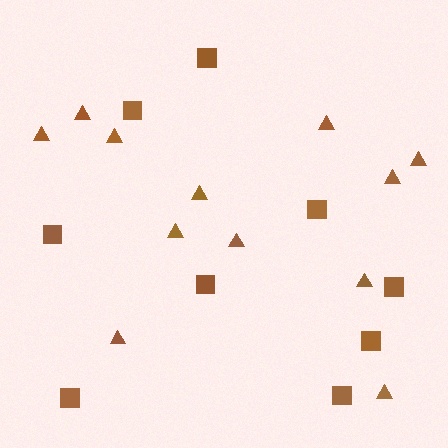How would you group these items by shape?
There are 2 groups: one group of squares (9) and one group of triangles (12).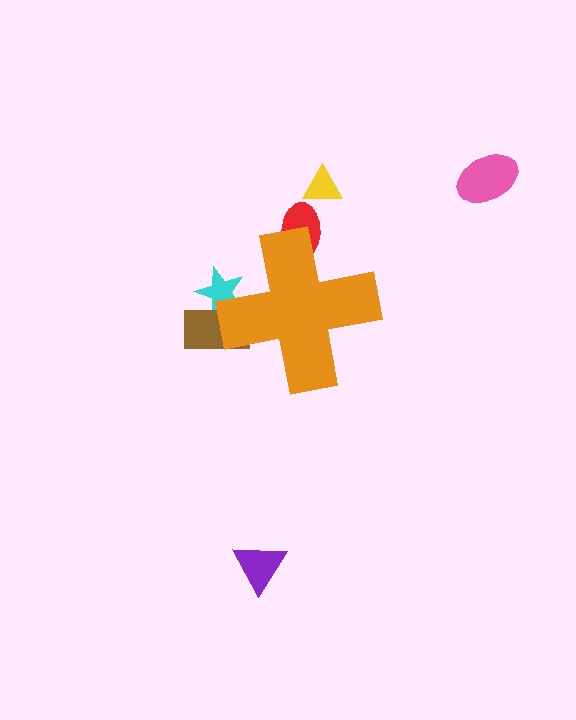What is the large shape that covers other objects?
An orange cross.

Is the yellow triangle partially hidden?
No, the yellow triangle is fully visible.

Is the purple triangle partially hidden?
No, the purple triangle is fully visible.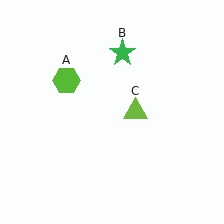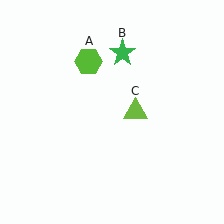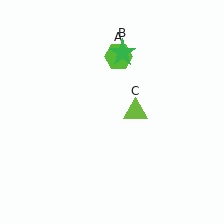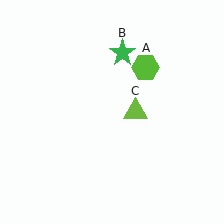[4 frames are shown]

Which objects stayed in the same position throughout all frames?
Green star (object B) and lime triangle (object C) remained stationary.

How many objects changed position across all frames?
1 object changed position: lime hexagon (object A).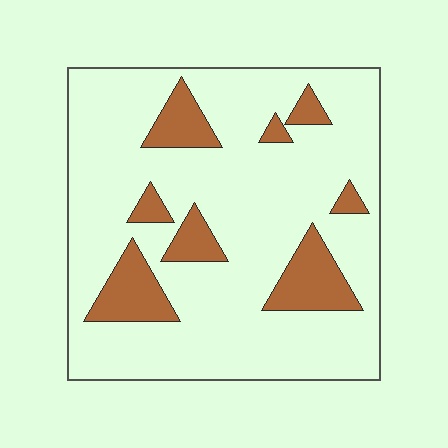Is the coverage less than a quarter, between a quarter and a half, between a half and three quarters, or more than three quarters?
Less than a quarter.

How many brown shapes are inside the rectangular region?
8.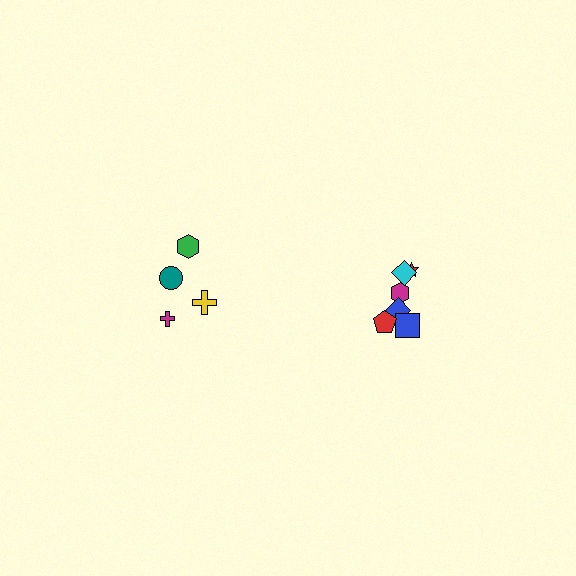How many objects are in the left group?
There are 4 objects.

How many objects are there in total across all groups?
There are 10 objects.